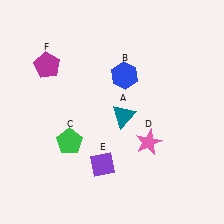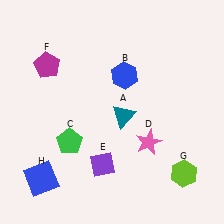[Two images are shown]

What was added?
A lime hexagon (G), a blue square (H) were added in Image 2.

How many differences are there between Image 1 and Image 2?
There are 2 differences between the two images.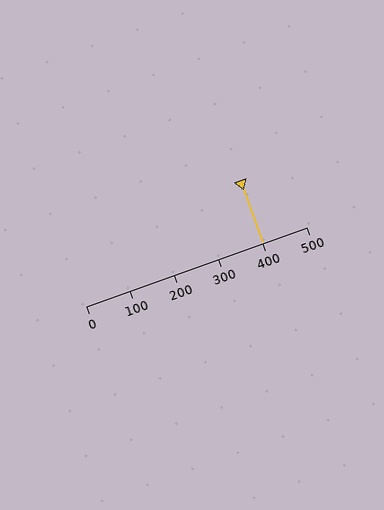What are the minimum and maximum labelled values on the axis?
The axis runs from 0 to 500.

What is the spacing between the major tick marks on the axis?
The major ticks are spaced 100 apart.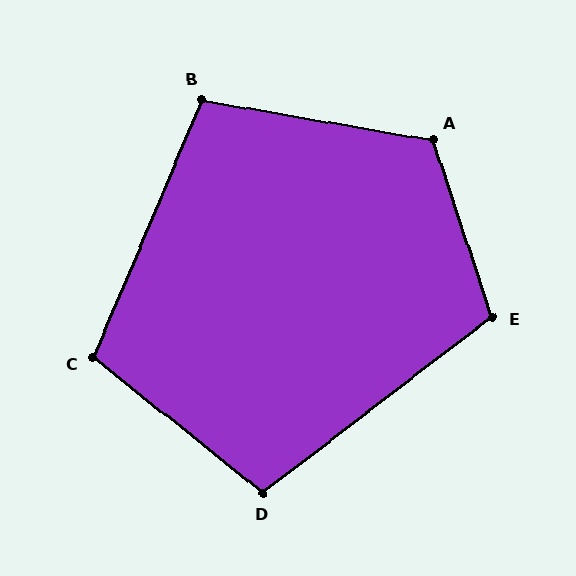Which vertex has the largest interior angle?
A, at approximately 118 degrees.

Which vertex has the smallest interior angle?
B, at approximately 103 degrees.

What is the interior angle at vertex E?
Approximately 109 degrees (obtuse).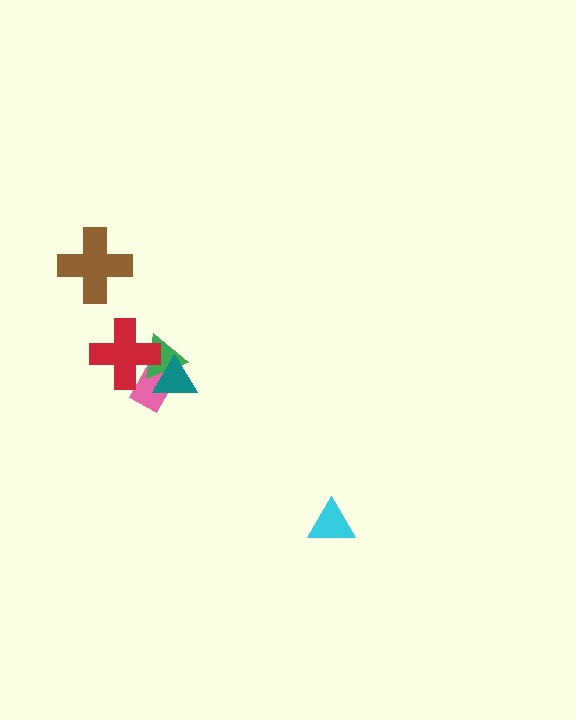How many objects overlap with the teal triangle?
2 objects overlap with the teal triangle.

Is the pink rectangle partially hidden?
Yes, it is partially covered by another shape.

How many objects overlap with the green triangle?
3 objects overlap with the green triangle.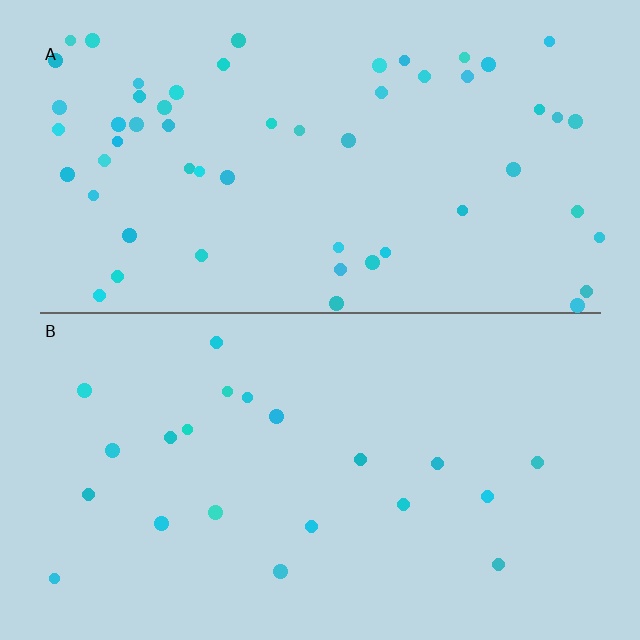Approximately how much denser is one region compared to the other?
Approximately 2.6× — region A over region B.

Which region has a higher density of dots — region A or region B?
A (the top).